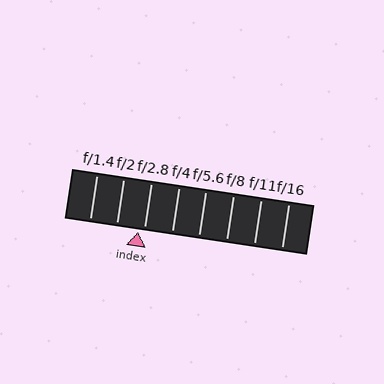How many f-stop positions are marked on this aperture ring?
There are 8 f-stop positions marked.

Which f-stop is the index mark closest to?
The index mark is closest to f/2.8.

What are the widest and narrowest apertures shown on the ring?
The widest aperture shown is f/1.4 and the narrowest is f/16.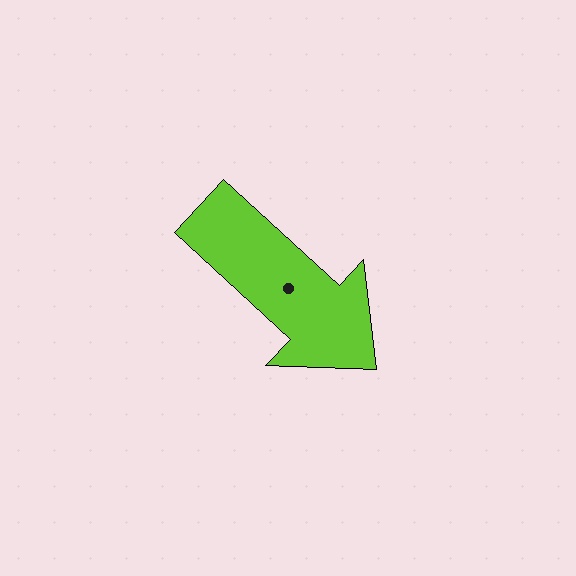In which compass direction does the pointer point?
Southeast.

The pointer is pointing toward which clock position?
Roughly 4 o'clock.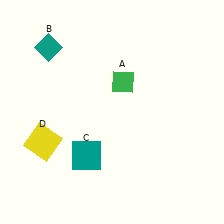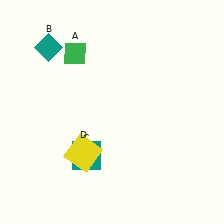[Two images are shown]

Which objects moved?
The objects that moved are: the green diamond (A), the yellow square (D).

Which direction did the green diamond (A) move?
The green diamond (A) moved left.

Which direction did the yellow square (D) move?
The yellow square (D) moved right.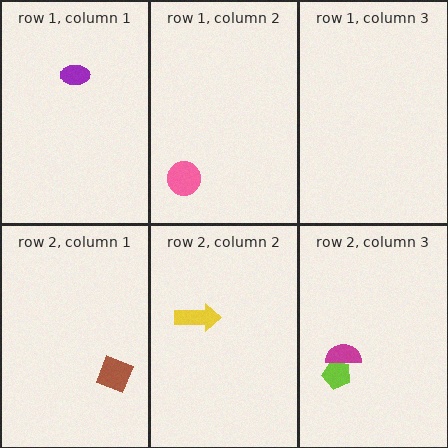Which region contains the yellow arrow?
The row 2, column 2 region.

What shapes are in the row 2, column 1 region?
The brown diamond.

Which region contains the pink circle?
The row 1, column 2 region.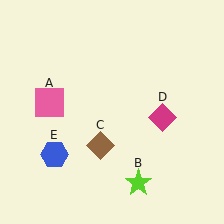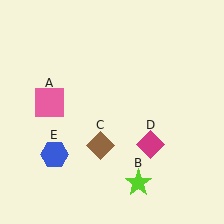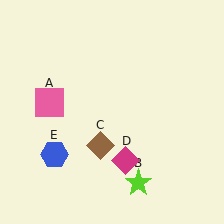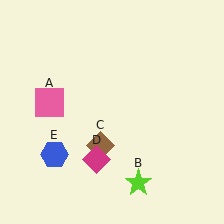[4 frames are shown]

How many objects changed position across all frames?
1 object changed position: magenta diamond (object D).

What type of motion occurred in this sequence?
The magenta diamond (object D) rotated clockwise around the center of the scene.